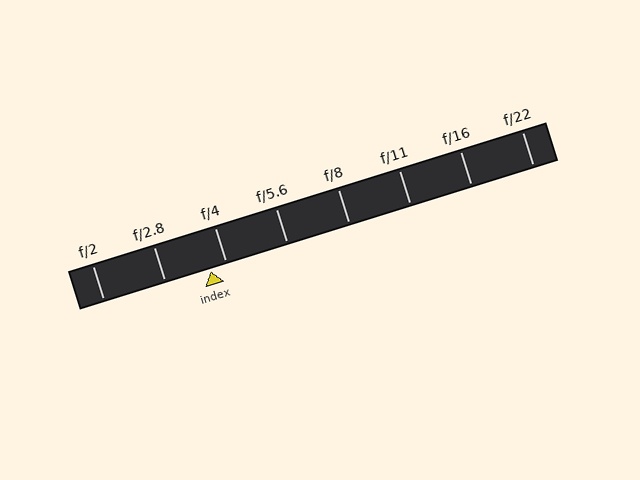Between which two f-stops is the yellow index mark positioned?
The index mark is between f/2.8 and f/4.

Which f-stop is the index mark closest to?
The index mark is closest to f/4.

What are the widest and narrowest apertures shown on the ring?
The widest aperture shown is f/2 and the narrowest is f/22.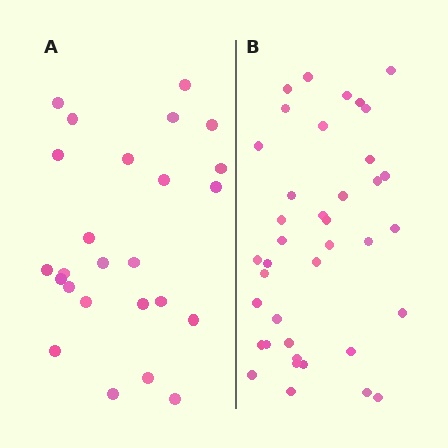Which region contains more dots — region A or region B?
Region B (the right region) has more dots.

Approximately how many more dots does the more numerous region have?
Region B has approximately 15 more dots than region A.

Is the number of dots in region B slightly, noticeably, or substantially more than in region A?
Region B has substantially more. The ratio is roughly 1.6 to 1.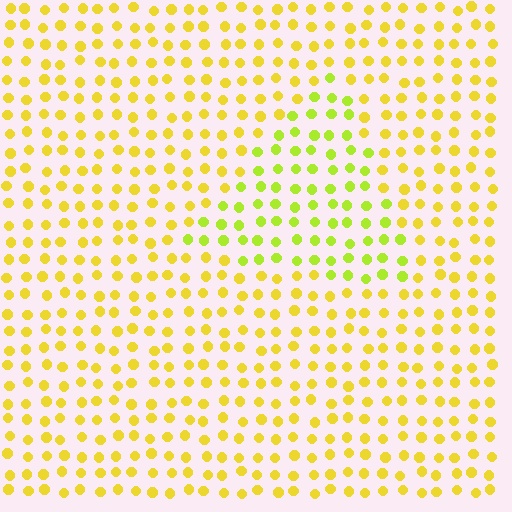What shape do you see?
I see a triangle.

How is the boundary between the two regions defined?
The boundary is defined purely by a slight shift in hue (about 28 degrees). Spacing, size, and orientation are identical on both sides.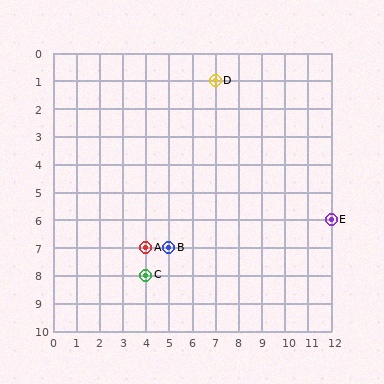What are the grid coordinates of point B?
Point B is at grid coordinates (5, 7).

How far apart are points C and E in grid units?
Points C and E are 8 columns and 2 rows apart (about 8.2 grid units diagonally).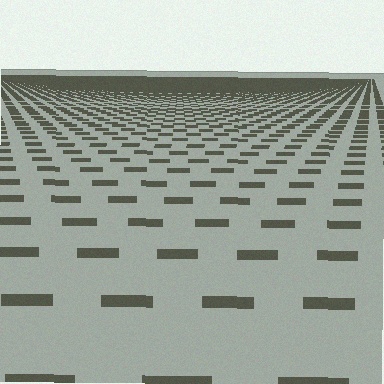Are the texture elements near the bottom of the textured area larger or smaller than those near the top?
Larger. Near the bottom, elements are closer to the viewer and appear at a bigger on-screen size.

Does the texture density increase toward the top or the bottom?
Density increases toward the top.